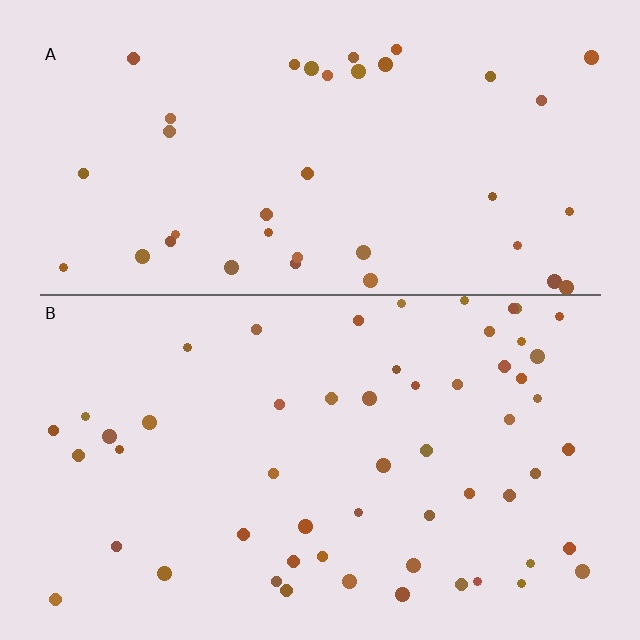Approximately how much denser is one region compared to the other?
Approximately 1.4× — region B over region A.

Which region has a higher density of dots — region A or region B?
B (the bottom).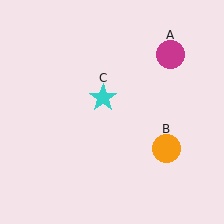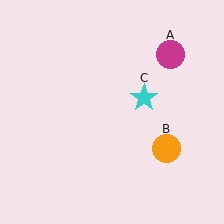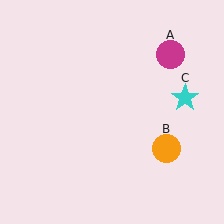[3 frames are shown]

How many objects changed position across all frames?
1 object changed position: cyan star (object C).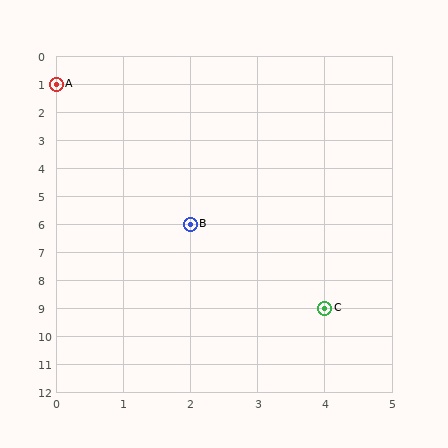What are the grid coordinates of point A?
Point A is at grid coordinates (0, 1).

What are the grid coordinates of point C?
Point C is at grid coordinates (4, 9).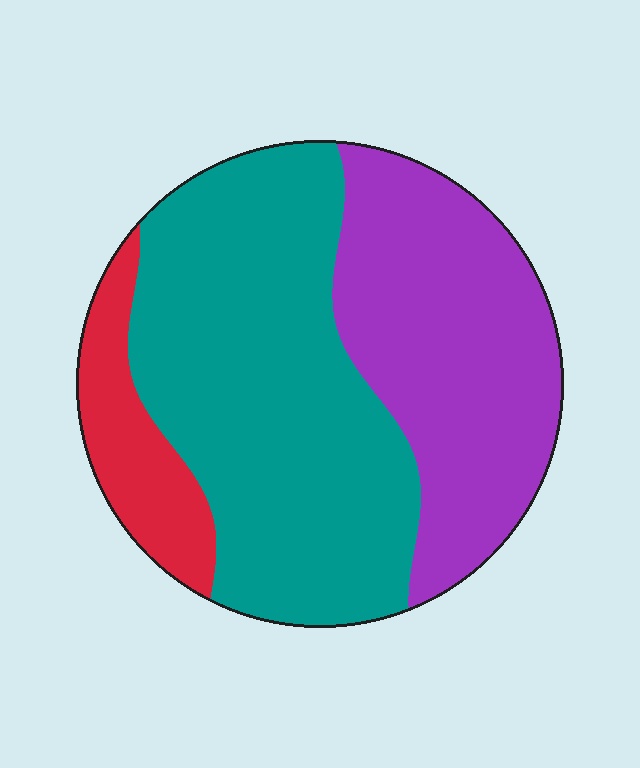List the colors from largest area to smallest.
From largest to smallest: teal, purple, red.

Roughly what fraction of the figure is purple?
Purple takes up about three eighths (3/8) of the figure.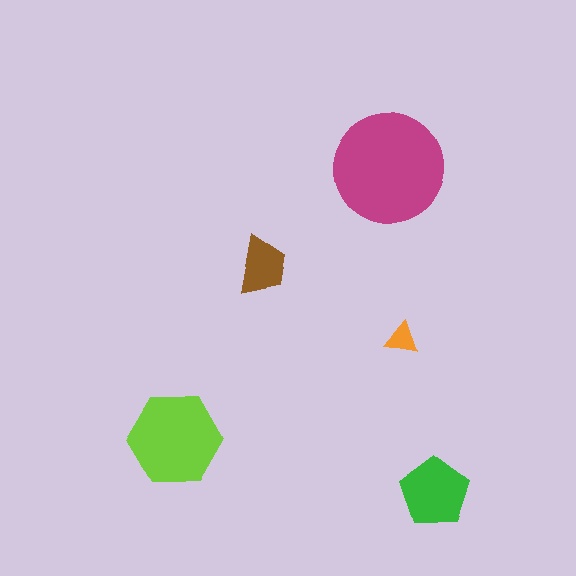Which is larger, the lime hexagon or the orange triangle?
The lime hexagon.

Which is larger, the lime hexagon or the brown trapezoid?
The lime hexagon.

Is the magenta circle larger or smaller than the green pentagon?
Larger.